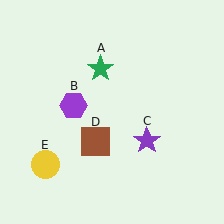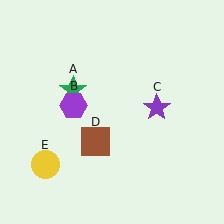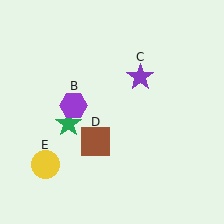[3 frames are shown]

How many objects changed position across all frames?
2 objects changed position: green star (object A), purple star (object C).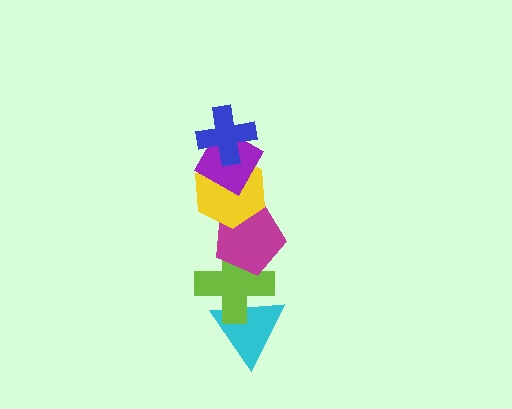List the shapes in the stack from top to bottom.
From top to bottom: the blue cross, the purple diamond, the yellow hexagon, the magenta pentagon, the lime cross, the cyan triangle.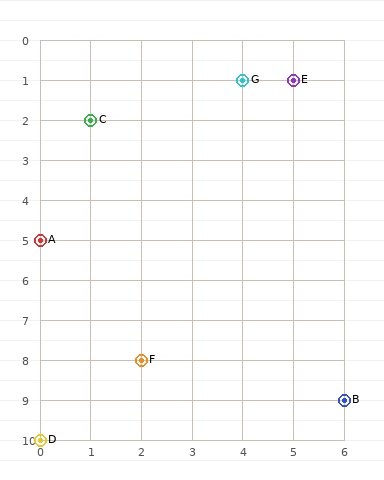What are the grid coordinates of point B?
Point B is at grid coordinates (6, 9).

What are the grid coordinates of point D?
Point D is at grid coordinates (0, 10).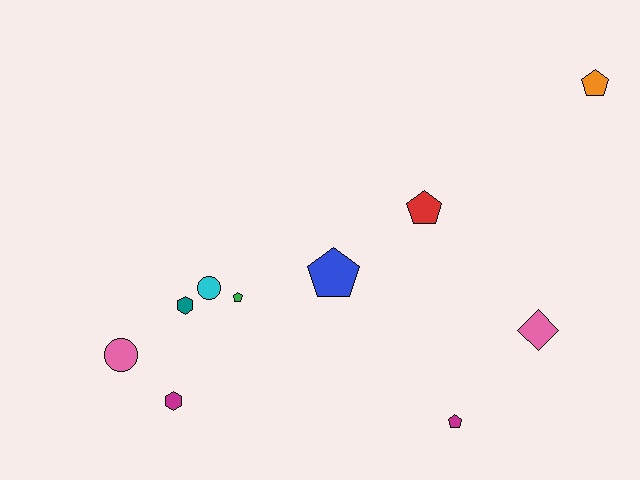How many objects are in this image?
There are 10 objects.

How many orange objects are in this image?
There is 1 orange object.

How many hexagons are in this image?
There are 2 hexagons.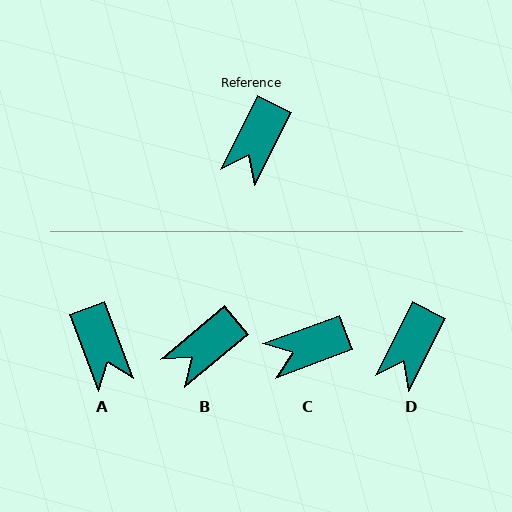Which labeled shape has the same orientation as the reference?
D.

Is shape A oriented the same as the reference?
No, it is off by about 47 degrees.